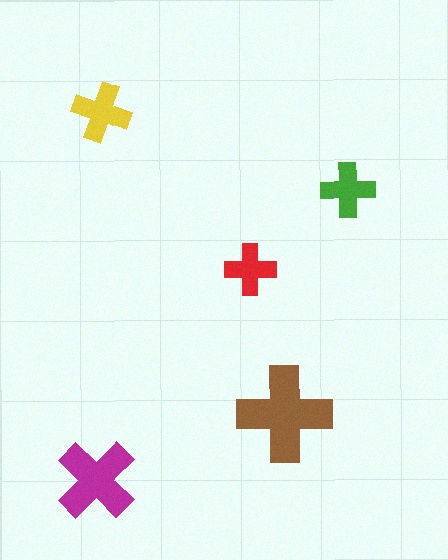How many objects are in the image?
There are 5 objects in the image.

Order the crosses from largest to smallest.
the brown one, the magenta one, the yellow one, the green one, the red one.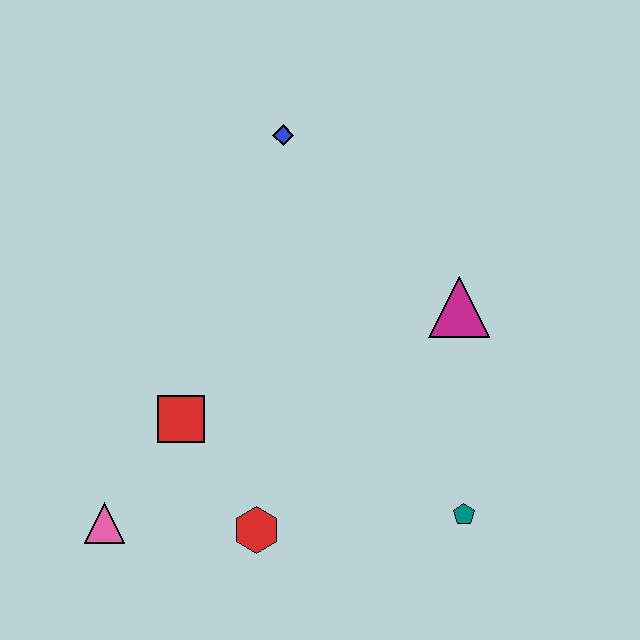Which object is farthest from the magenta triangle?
The pink triangle is farthest from the magenta triangle.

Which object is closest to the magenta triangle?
The teal pentagon is closest to the magenta triangle.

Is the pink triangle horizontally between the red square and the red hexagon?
No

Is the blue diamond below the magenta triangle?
No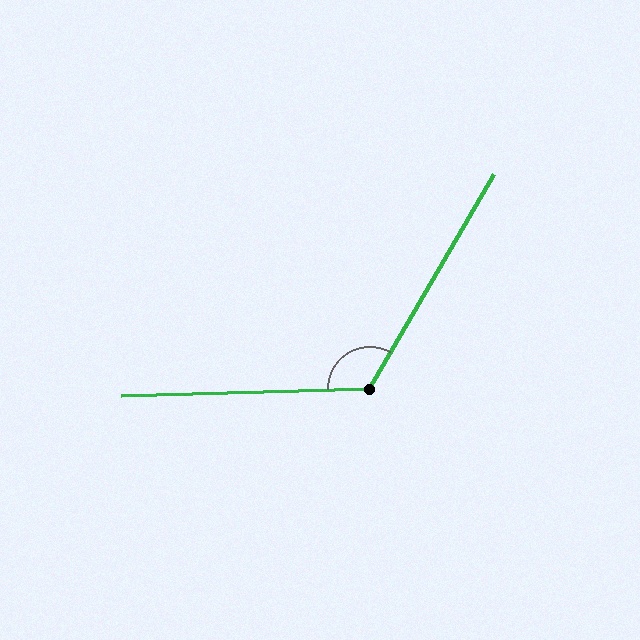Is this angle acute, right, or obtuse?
It is obtuse.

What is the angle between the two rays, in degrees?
Approximately 122 degrees.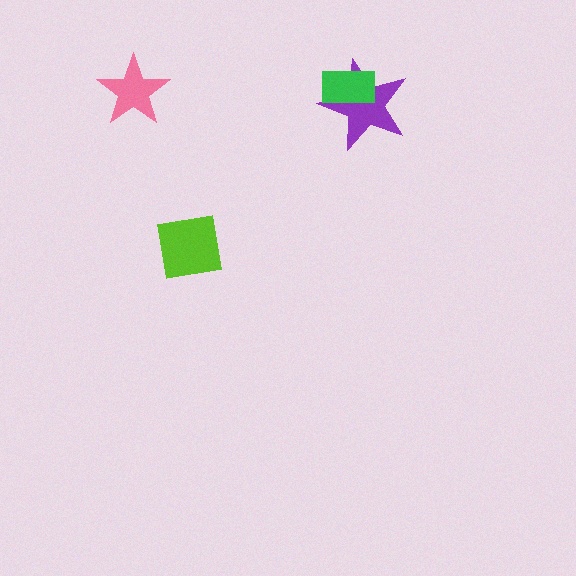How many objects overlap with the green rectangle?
1 object overlaps with the green rectangle.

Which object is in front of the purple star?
The green rectangle is in front of the purple star.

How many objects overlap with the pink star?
0 objects overlap with the pink star.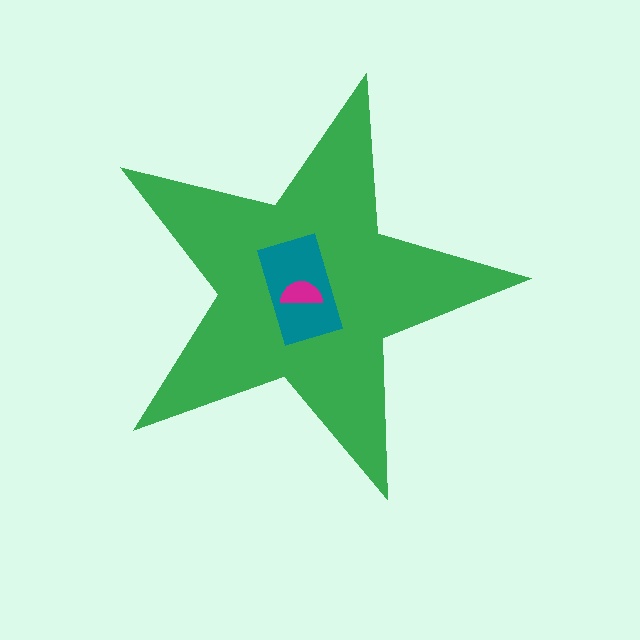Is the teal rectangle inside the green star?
Yes.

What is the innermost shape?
The magenta semicircle.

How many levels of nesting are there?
3.